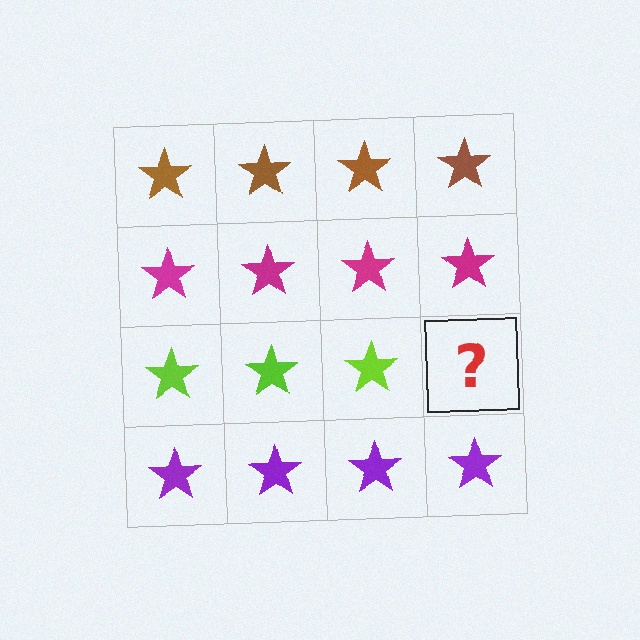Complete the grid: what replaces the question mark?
The question mark should be replaced with a lime star.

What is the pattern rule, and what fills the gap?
The rule is that each row has a consistent color. The gap should be filled with a lime star.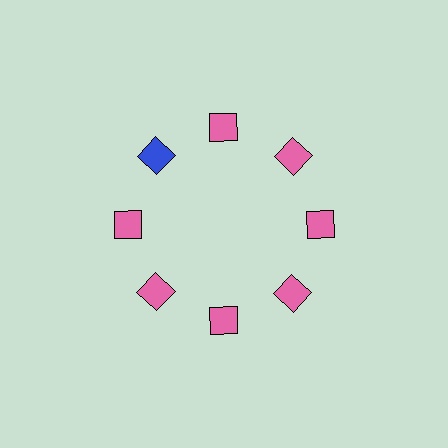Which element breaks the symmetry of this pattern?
The blue diamond at roughly the 10 o'clock position breaks the symmetry. All other shapes are pink diamonds.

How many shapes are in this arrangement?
There are 8 shapes arranged in a ring pattern.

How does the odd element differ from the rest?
It has a different color: blue instead of pink.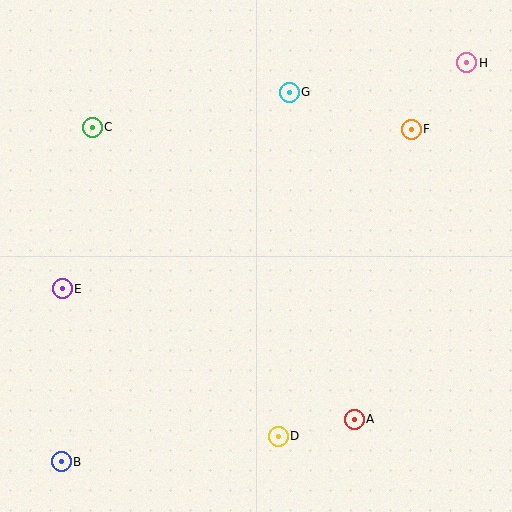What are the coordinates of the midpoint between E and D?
The midpoint between E and D is at (170, 363).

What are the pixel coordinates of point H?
Point H is at (467, 63).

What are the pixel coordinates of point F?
Point F is at (411, 129).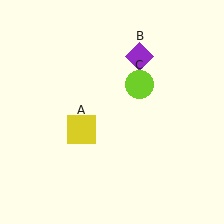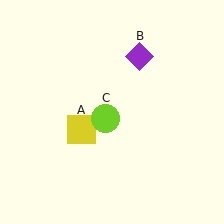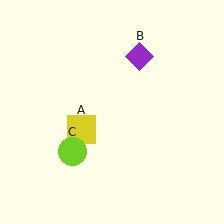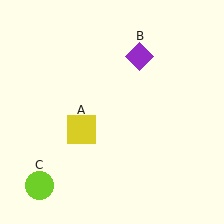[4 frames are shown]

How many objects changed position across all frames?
1 object changed position: lime circle (object C).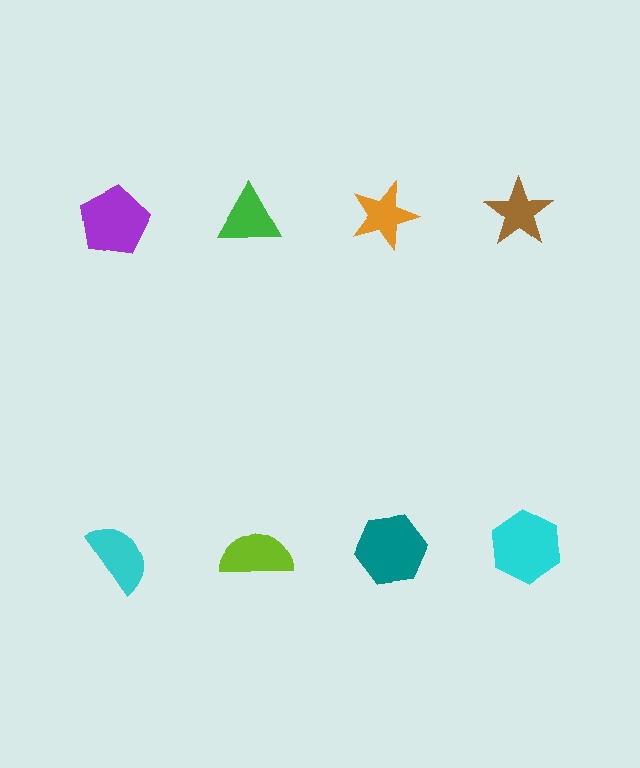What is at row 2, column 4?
A cyan hexagon.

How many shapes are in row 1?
4 shapes.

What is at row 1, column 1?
A purple pentagon.